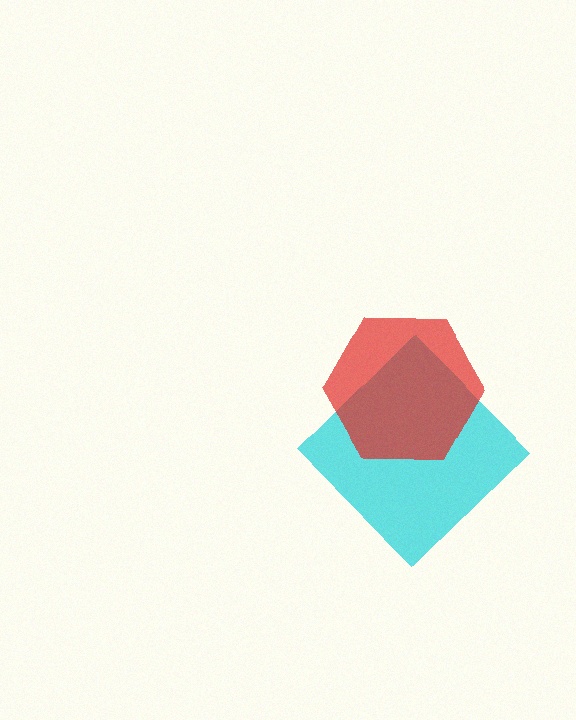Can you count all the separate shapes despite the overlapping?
Yes, there are 2 separate shapes.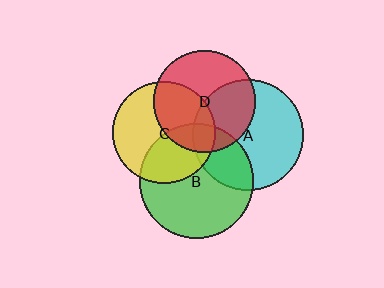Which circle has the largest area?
Circle B (green).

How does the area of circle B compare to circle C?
Approximately 1.3 times.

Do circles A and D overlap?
Yes.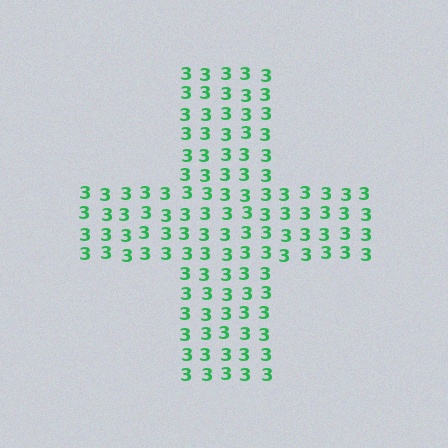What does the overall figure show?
The overall figure shows a cross.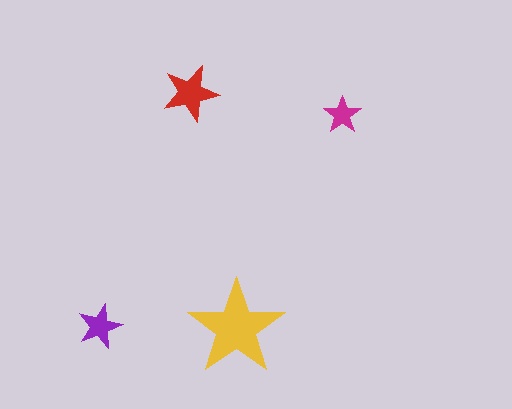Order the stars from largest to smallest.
the yellow one, the red one, the purple one, the magenta one.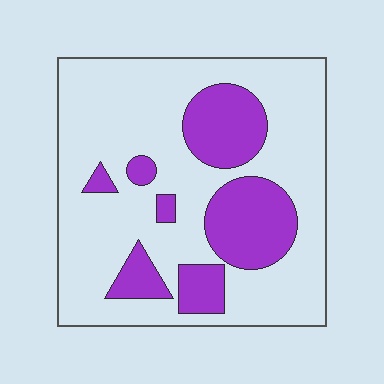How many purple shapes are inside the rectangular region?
7.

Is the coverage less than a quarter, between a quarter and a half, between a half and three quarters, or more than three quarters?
Between a quarter and a half.